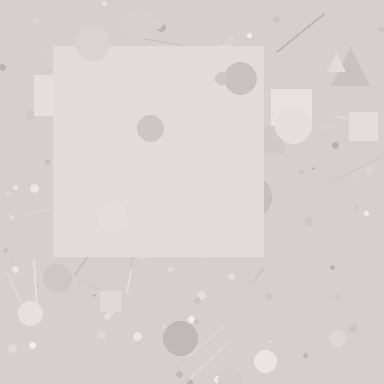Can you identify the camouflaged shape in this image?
The camouflaged shape is a square.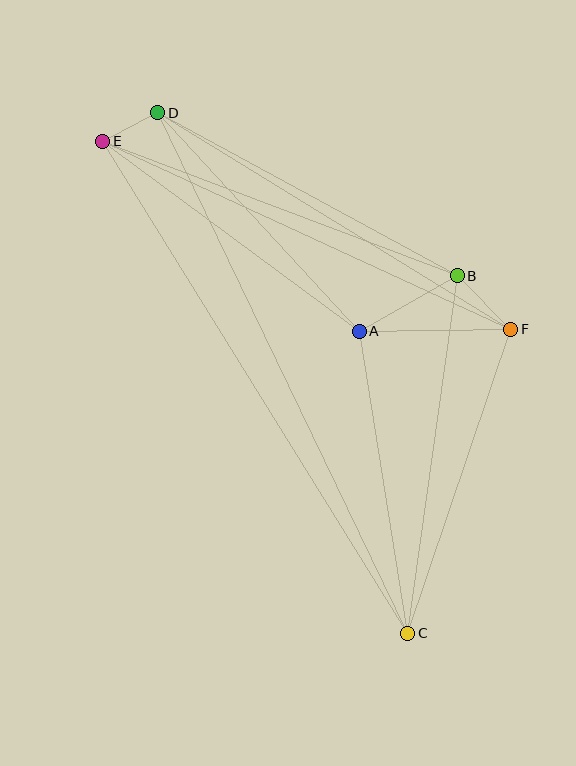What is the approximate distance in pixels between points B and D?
The distance between B and D is approximately 341 pixels.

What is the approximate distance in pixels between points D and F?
The distance between D and F is approximately 414 pixels.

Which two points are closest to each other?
Points D and E are closest to each other.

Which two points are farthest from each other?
Points C and E are farthest from each other.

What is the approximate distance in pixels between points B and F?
The distance between B and F is approximately 75 pixels.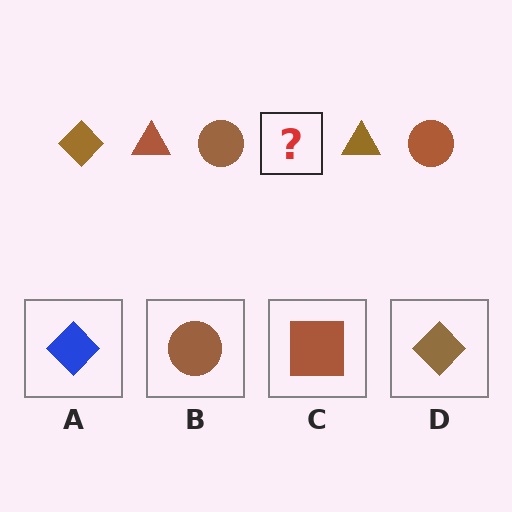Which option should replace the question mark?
Option D.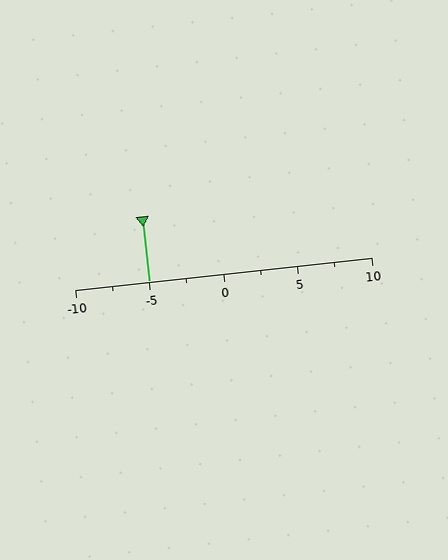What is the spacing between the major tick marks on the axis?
The major ticks are spaced 5 apart.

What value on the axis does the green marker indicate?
The marker indicates approximately -5.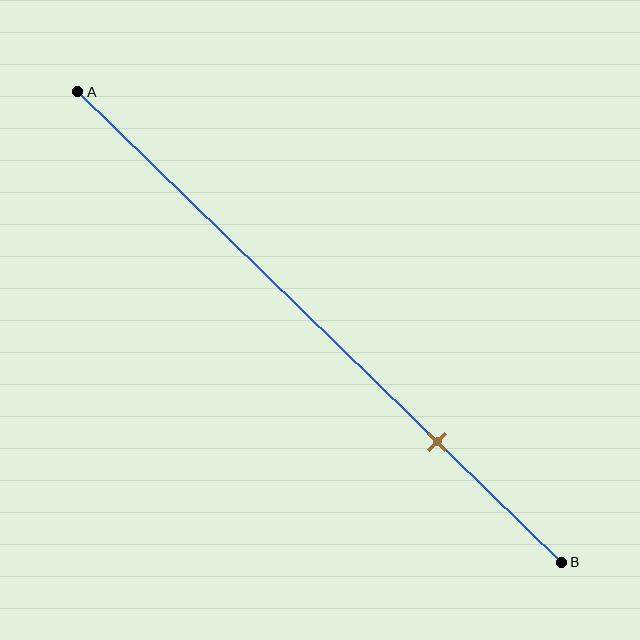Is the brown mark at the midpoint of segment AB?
No, the mark is at about 75% from A, not at the 50% midpoint.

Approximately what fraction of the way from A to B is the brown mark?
The brown mark is approximately 75% of the way from A to B.